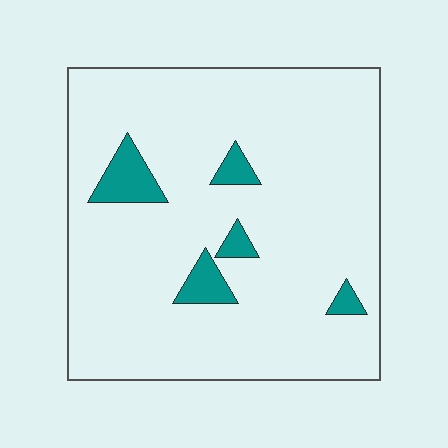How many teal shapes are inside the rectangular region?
5.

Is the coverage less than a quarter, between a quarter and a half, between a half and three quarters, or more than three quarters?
Less than a quarter.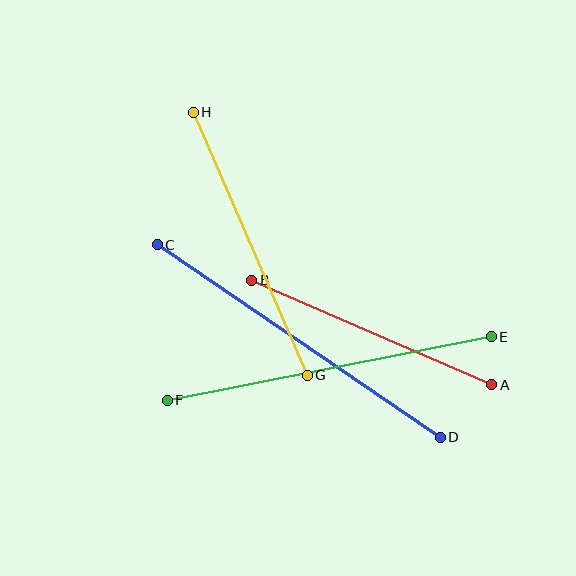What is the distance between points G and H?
The distance is approximately 287 pixels.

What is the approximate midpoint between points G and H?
The midpoint is at approximately (250, 244) pixels.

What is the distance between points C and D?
The distance is approximately 342 pixels.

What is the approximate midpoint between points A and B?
The midpoint is at approximately (372, 333) pixels.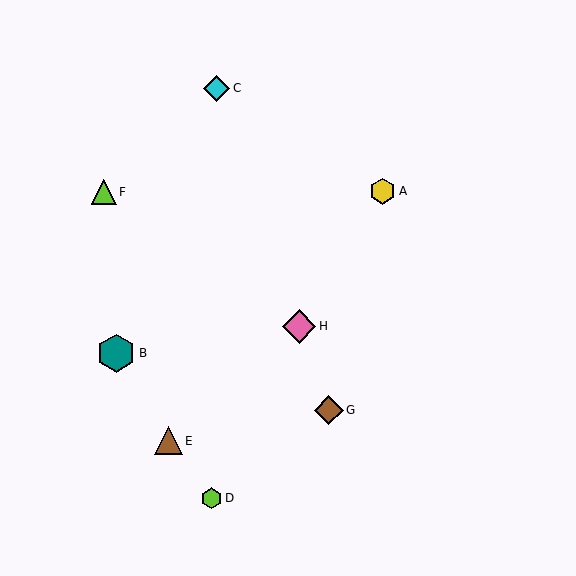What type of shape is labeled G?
Shape G is a brown diamond.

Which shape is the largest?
The teal hexagon (labeled B) is the largest.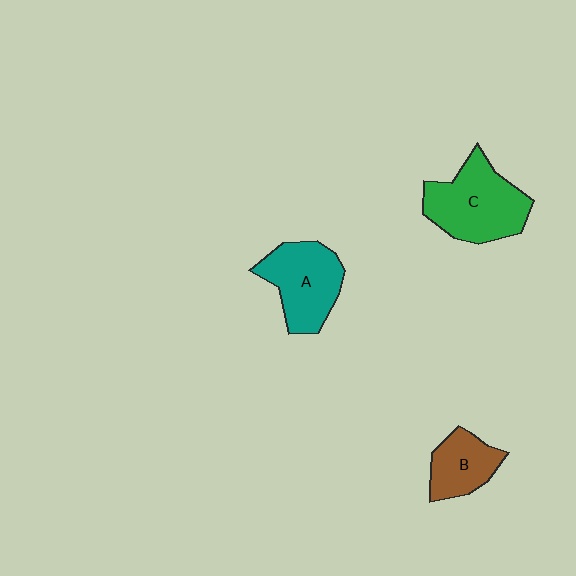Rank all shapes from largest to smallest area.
From largest to smallest: C (green), A (teal), B (brown).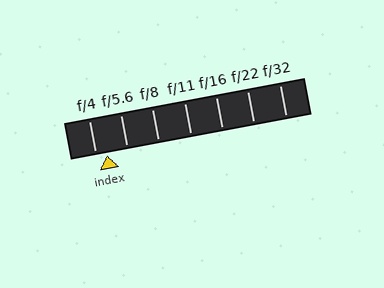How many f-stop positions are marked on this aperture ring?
There are 7 f-stop positions marked.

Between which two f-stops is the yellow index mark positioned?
The index mark is between f/4 and f/5.6.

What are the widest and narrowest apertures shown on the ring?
The widest aperture shown is f/4 and the narrowest is f/32.